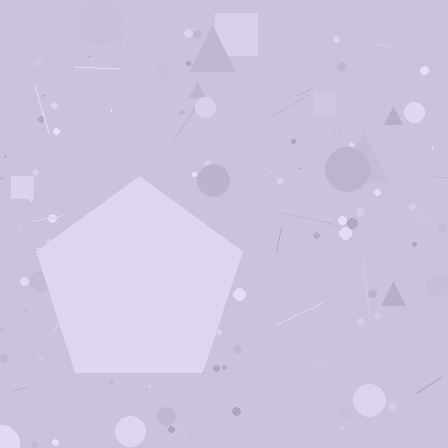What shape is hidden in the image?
A pentagon is hidden in the image.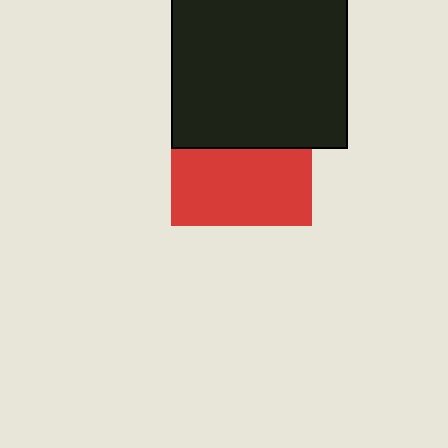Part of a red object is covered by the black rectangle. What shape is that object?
It is a square.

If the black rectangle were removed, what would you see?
You would see the complete red square.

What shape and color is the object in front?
The object in front is a black rectangle.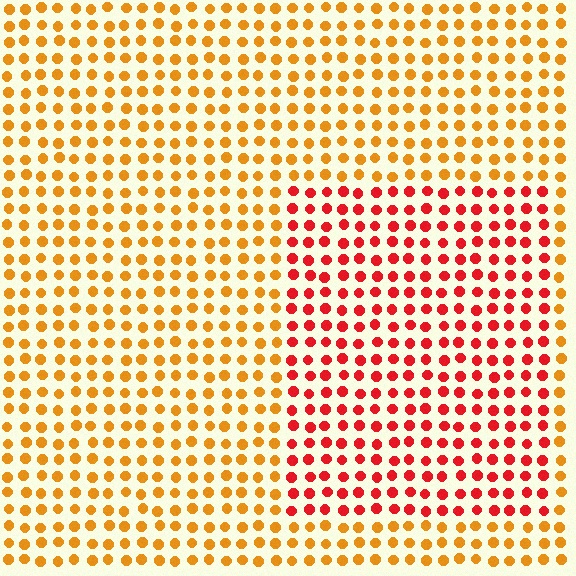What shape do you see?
I see a rectangle.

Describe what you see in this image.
The image is filled with small orange elements in a uniform arrangement. A rectangle-shaped region is visible where the elements are tinted to a slightly different hue, forming a subtle color boundary.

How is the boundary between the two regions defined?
The boundary is defined purely by a slight shift in hue (about 39 degrees). Spacing, size, and orientation are identical on both sides.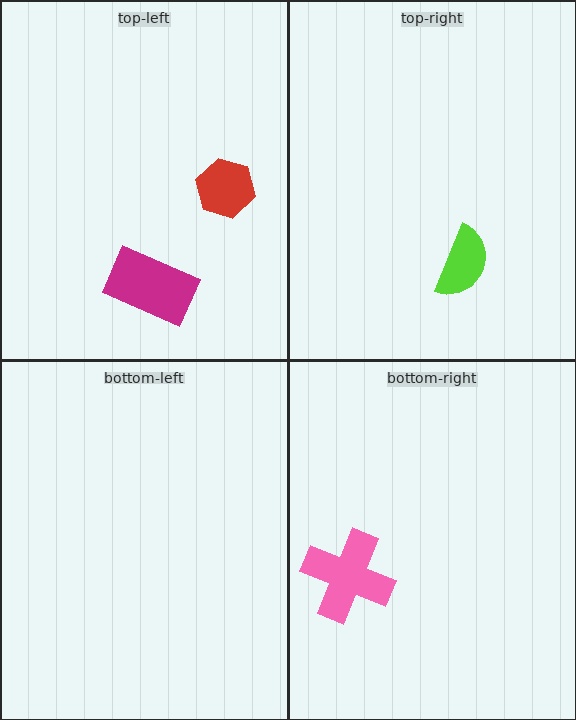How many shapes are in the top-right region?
1.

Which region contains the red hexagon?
The top-left region.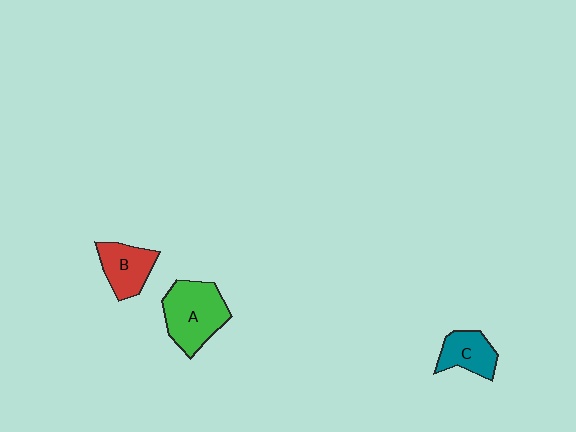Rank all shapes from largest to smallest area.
From largest to smallest: A (green), B (red), C (teal).